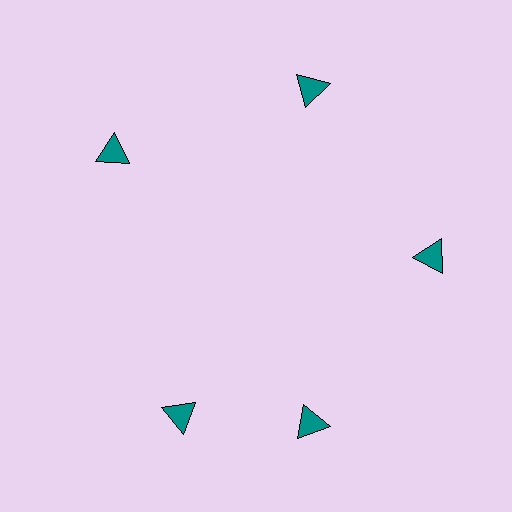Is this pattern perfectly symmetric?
No. The 5 teal triangles are arranged in a ring, but one element near the 8 o'clock position is rotated out of alignment along the ring, breaking the 5-fold rotational symmetry.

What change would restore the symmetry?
The symmetry would be restored by rotating it back into even spacing with its neighbors so that all 5 triangles sit at equal angles and equal distance from the center.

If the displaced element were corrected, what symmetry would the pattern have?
It would have 5-fold rotational symmetry — the pattern would map onto itself every 72 degrees.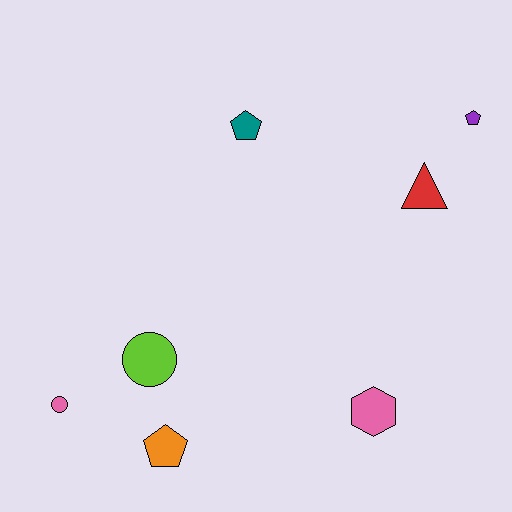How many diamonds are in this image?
There are no diamonds.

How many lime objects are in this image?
There is 1 lime object.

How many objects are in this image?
There are 7 objects.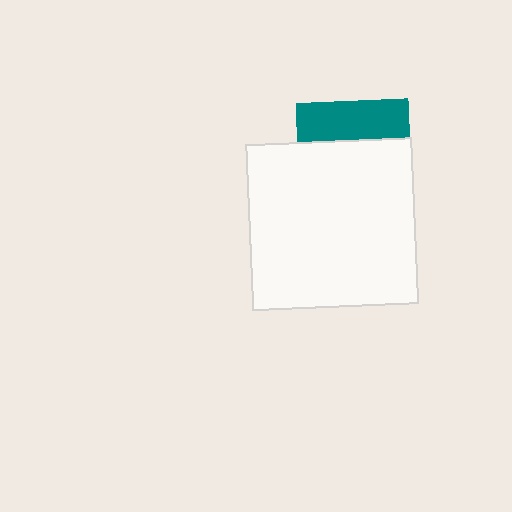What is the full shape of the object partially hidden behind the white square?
The partially hidden object is a teal square.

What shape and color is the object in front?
The object in front is a white square.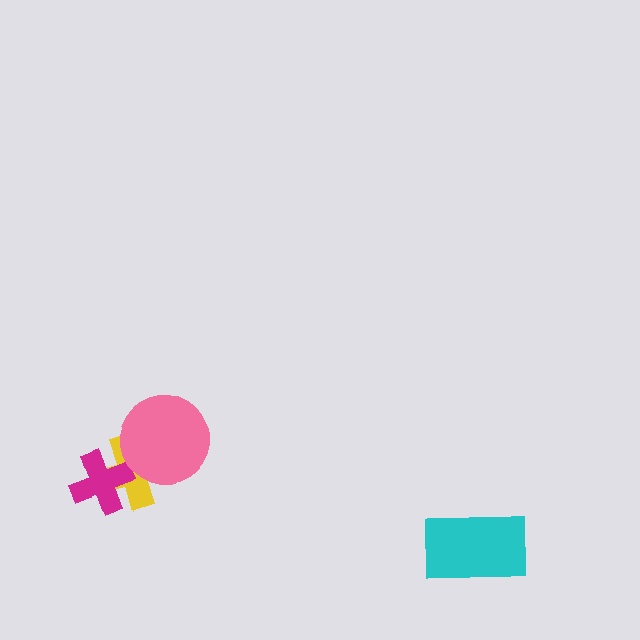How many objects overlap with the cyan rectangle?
0 objects overlap with the cyan rectangle.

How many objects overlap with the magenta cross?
1 object overlaps with the magenta cross.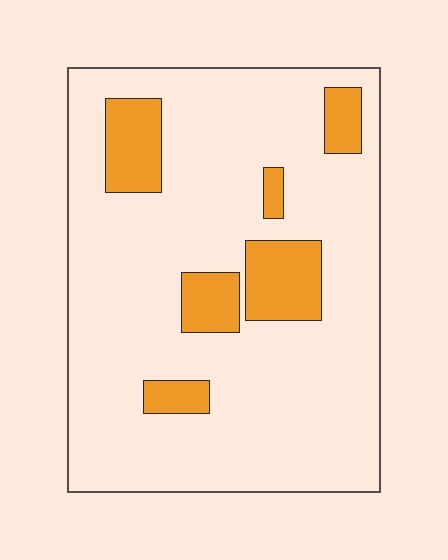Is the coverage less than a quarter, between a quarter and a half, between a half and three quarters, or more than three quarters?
Less than a quarter.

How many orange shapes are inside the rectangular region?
6.